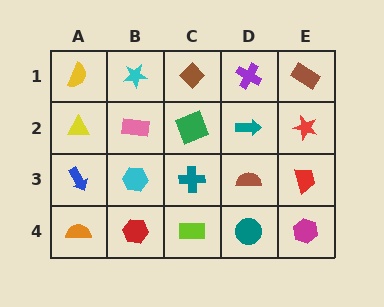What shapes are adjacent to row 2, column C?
A brown diamond (row 1, column C), a teal cross (row 3, column C), a pink rectangle (row 2, column B), a teal arrow (row 2, column D).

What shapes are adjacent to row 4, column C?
A teal cross (row 3, column C), a red hexagon (row 4, column B), a teal circle (row 4, column D).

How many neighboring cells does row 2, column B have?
4.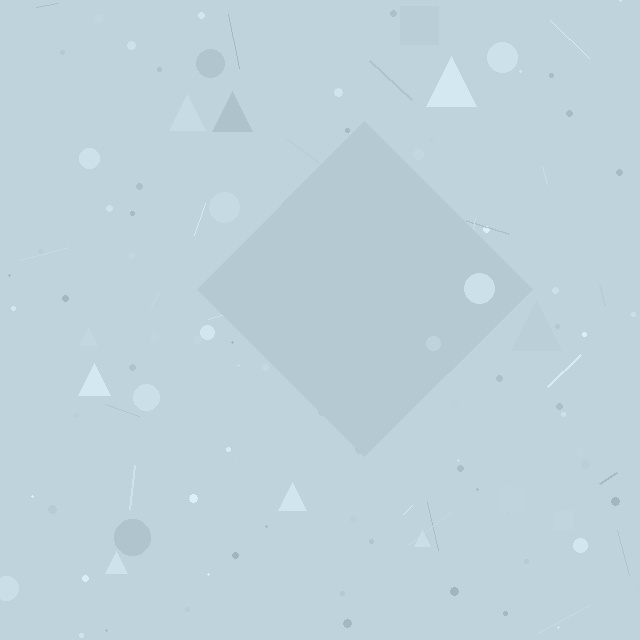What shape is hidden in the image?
A diamond is hidden in the image.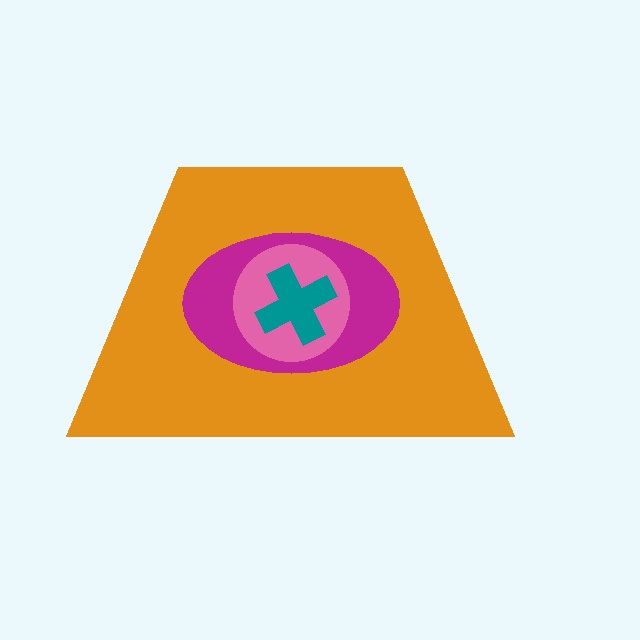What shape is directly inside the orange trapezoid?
The magenta ellipse.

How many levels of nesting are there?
4.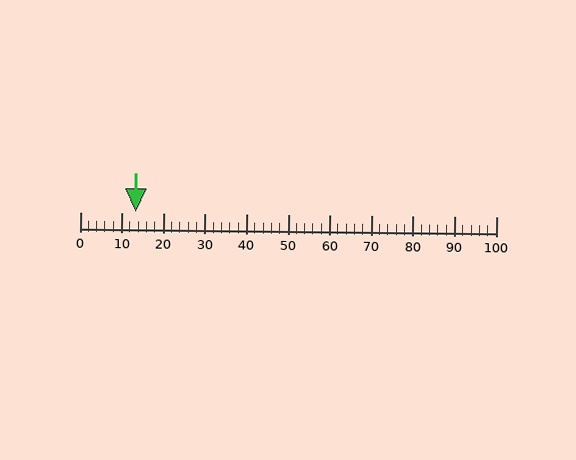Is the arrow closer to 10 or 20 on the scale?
The arrow is closer to 10.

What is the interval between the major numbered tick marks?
The major tick marks are spaced 10 units apart.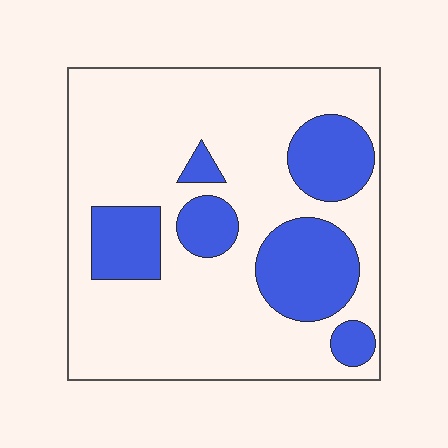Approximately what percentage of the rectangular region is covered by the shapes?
Approximately 25%.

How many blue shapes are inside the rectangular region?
6.